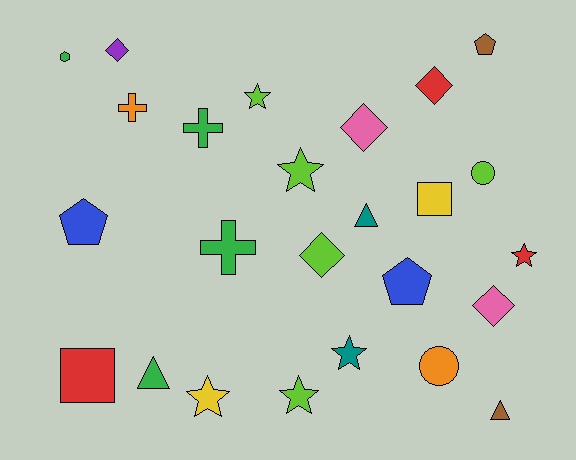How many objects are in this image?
There are 25 objects.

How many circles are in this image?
There are 2 circles.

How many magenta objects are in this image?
There are no magenta objects.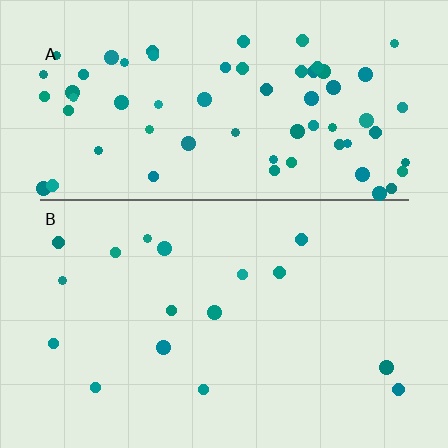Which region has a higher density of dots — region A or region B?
A (the top).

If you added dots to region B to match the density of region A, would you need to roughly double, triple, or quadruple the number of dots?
Approximately quadruple.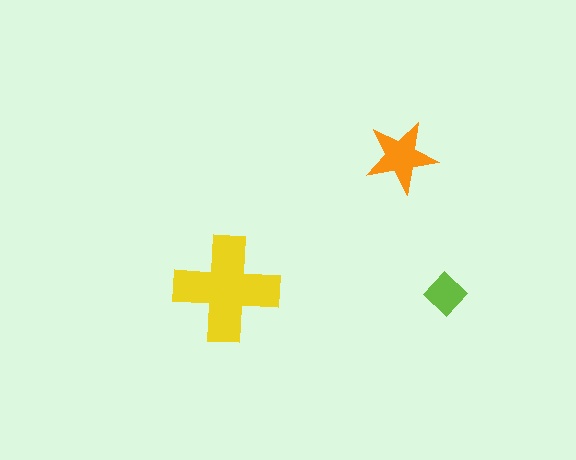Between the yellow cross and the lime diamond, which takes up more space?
The yellow cross.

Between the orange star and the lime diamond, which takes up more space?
The orange star.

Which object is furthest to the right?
The lime diamond is rightmost.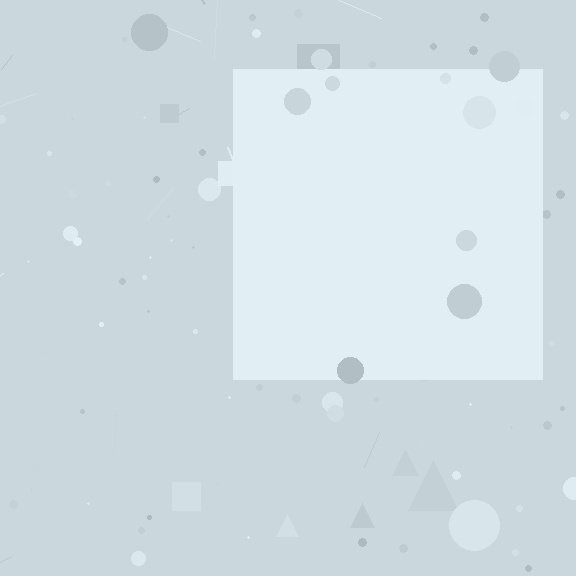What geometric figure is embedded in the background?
A square is embedded in the background.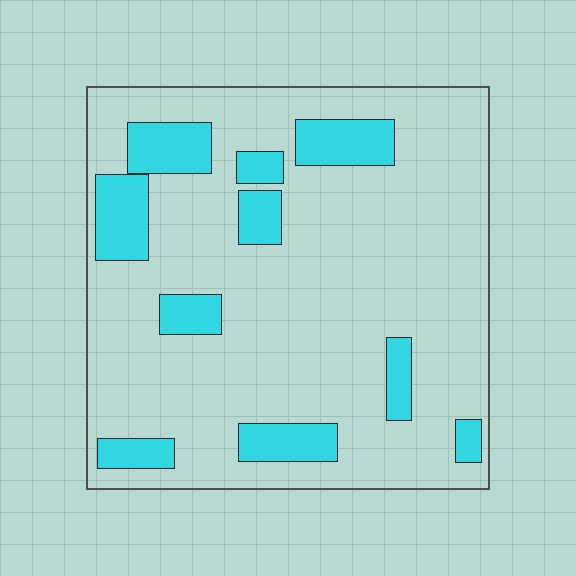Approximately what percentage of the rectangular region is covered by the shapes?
Approximately 20%.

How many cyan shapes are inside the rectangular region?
10.